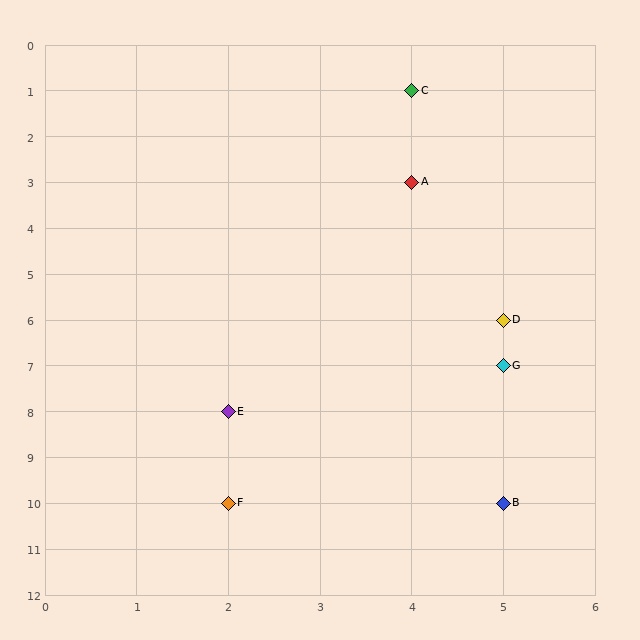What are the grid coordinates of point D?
Point D is at grid coordinates (5, 6).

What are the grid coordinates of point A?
Point A is at grid coordinates (4, 3).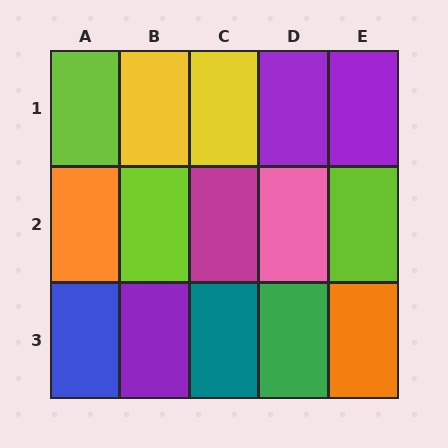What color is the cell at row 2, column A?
Orange.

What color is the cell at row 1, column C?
Yellow.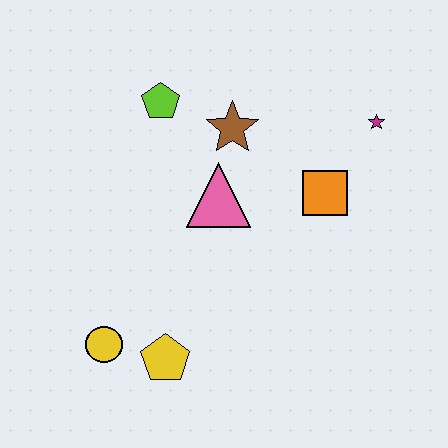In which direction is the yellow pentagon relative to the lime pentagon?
The yellow pentagon is below the lime pentagon.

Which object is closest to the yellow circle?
The yellow pentagon is closest to the yellow circle.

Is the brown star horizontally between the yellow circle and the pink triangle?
No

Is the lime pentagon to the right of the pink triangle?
No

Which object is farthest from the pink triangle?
The yellow circle is farthest from the pink triangle.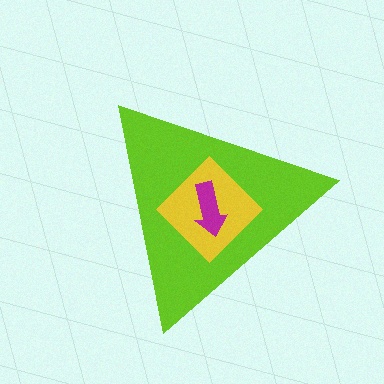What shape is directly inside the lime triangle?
The yellow diamond.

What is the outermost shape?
The lime triangle.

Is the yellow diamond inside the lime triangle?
Yes.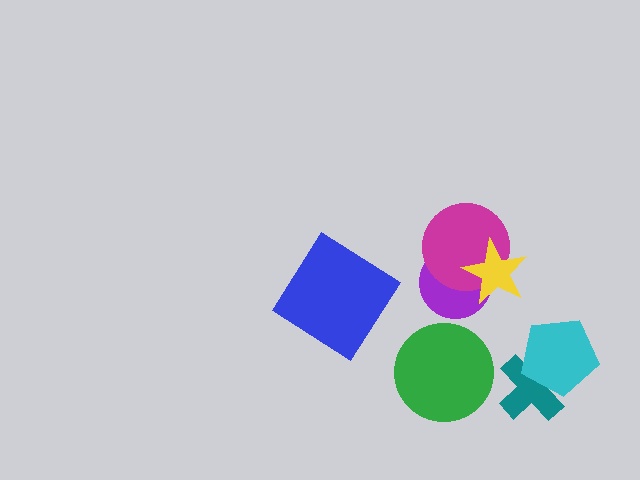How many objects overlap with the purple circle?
2 objects overlap with the purple circle.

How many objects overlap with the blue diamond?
0 objects overlap with the blue diamond.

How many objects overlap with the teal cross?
1 object overlaps with the teal cross.